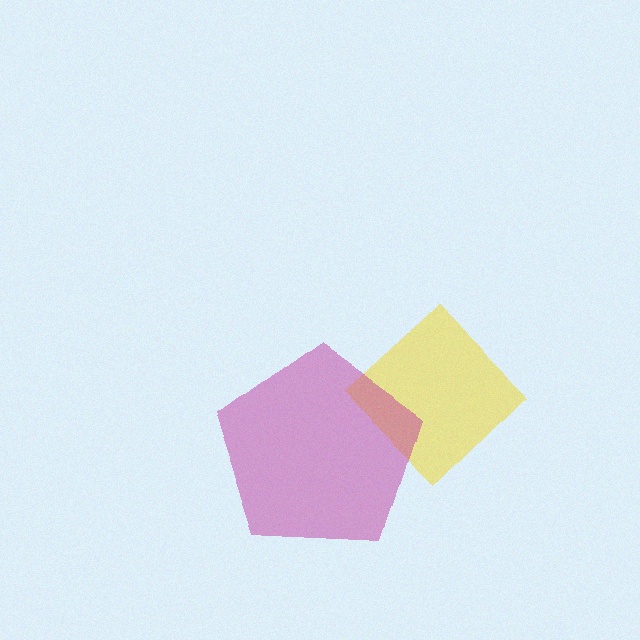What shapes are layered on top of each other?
The layered shapes are: a yellow diamond, a magenta pentagon.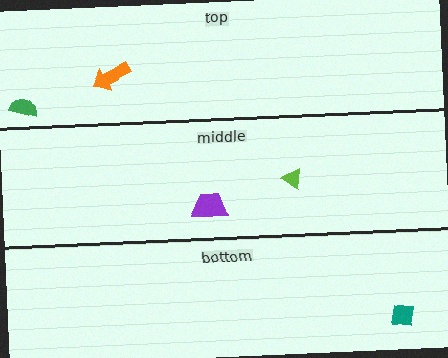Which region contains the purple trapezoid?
The middle region.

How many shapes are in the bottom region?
1.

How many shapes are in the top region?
2.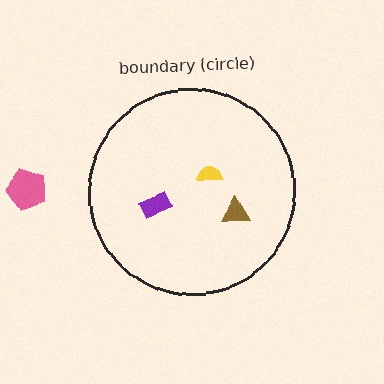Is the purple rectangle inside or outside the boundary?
Inside.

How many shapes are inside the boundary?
3 inside, 1 outside.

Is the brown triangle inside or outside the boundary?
Inside.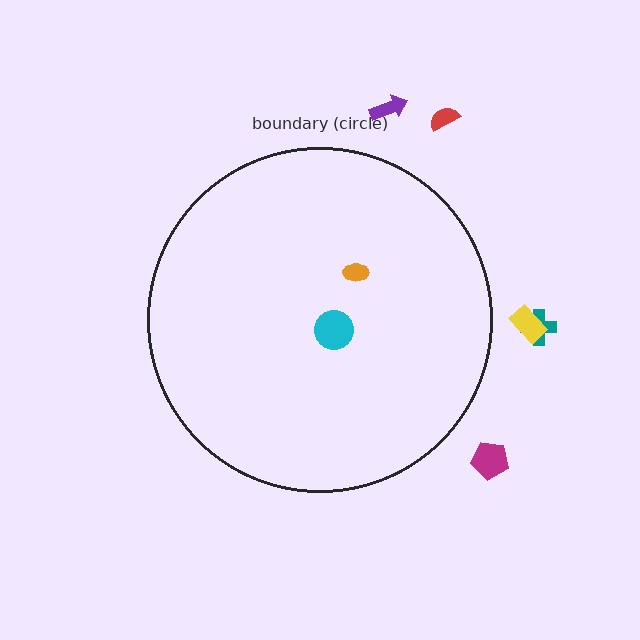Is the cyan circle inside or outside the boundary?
Inside.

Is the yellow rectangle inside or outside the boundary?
Outside.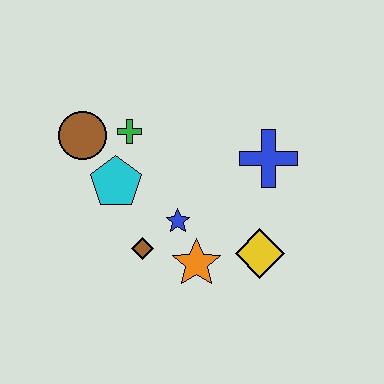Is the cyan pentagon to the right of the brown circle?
Yes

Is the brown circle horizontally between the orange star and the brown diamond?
No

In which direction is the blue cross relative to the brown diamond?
The blue cross is to the right of the brown diamond.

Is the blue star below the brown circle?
Yes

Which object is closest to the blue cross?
The yellow diamond is closest to the blue cross.